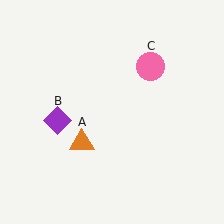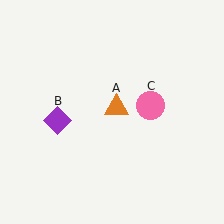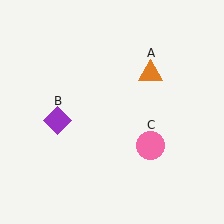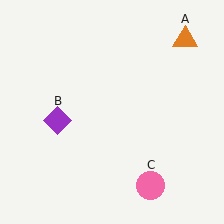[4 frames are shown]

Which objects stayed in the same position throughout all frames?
Purple diamond (object B) remained stationary.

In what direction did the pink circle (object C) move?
The pink circle (object C) moved down.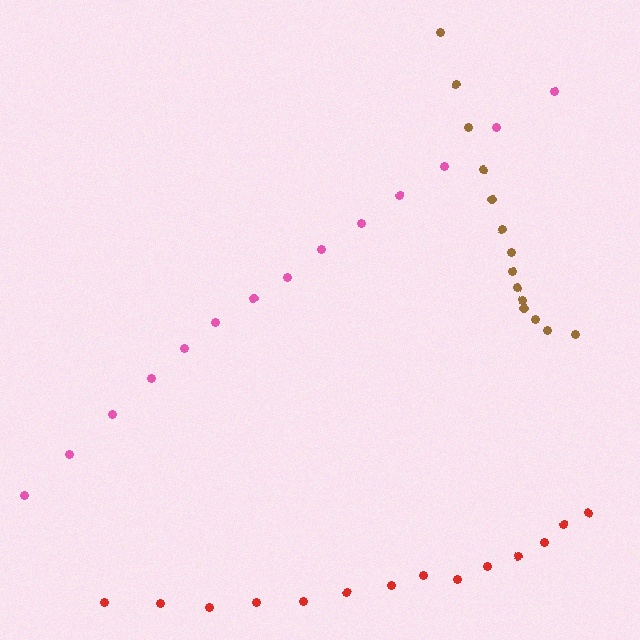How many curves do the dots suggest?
There are 3 distinct paths.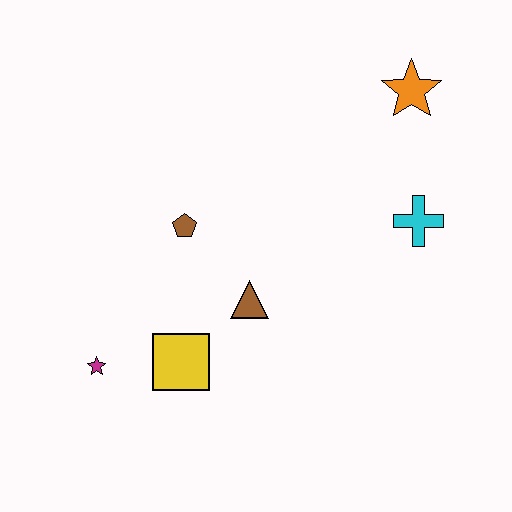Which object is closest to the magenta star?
The yellow square is closest to the magenta star.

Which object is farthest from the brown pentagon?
The orange star is farthest from the brown pentagon.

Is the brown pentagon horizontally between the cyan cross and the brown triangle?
No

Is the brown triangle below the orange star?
Yes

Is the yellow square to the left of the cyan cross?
Yes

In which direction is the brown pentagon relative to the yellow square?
The brown pentagon is above the yellow square.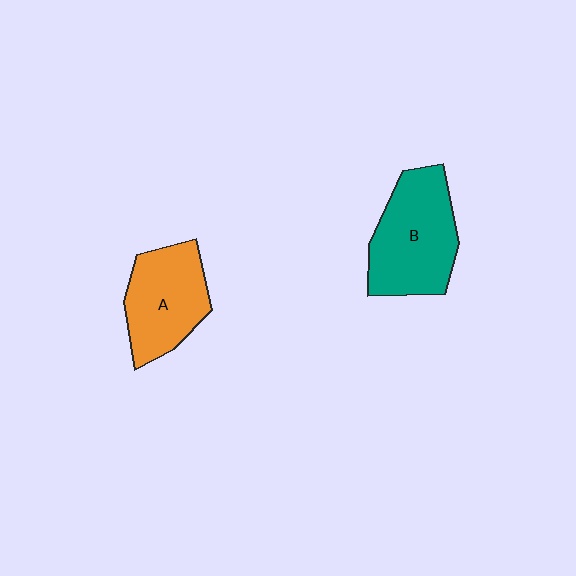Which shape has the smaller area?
Shape A (orange).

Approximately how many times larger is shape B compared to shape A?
Approximately 1.2 times.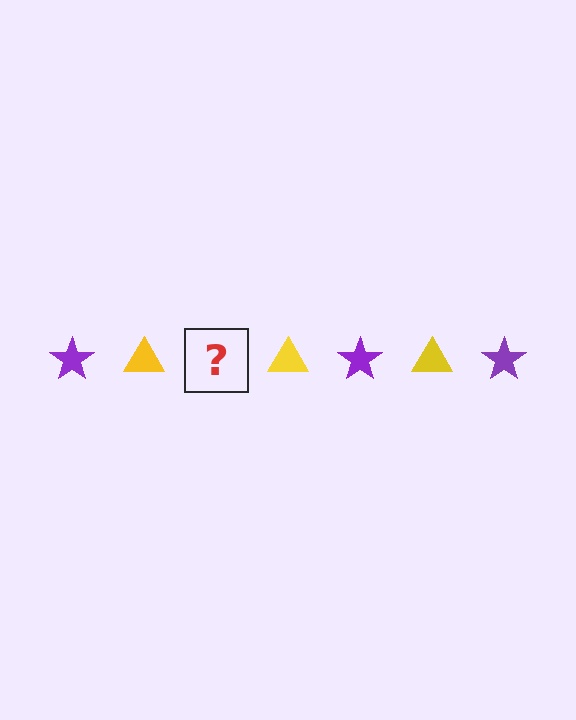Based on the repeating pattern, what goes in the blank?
The blank should be a purple star.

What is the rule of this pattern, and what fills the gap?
The rule is that the pattern alternates between purple star and yellow triangle. The gap should be filled with a purple star.